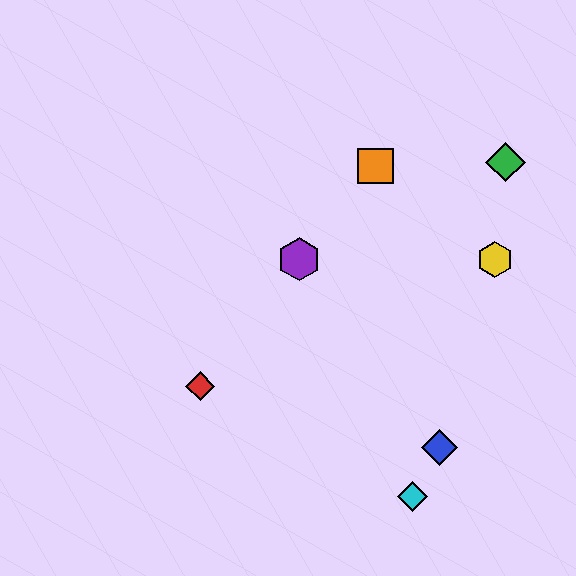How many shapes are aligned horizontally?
2 shapes (the yellow hexagon, the purple hexagon) are aligned horizontally.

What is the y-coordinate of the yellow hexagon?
The yellow hexagon is at y≈259.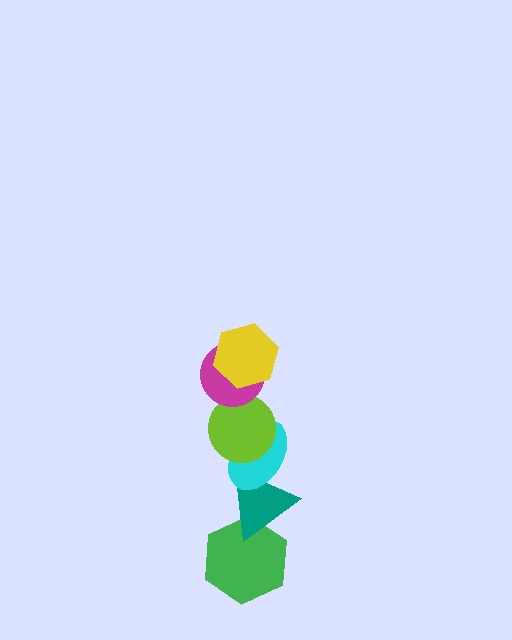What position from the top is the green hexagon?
The green hexagon is 6th from the top.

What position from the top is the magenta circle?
The magenta circle is 2nd from the top.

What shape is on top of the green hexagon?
The teal triangle is on top of the green hexagon.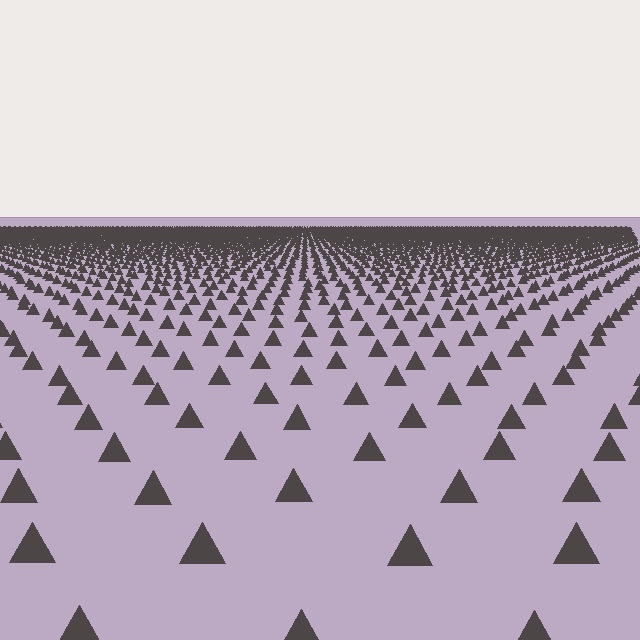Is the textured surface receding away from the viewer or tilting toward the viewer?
The surface is receding away from the viewer. Texture elements get smaller and denser toward the top.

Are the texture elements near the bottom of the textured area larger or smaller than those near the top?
Larger. Near the bottom, elements are closer to the viewer and appear at a bigger on-screen size.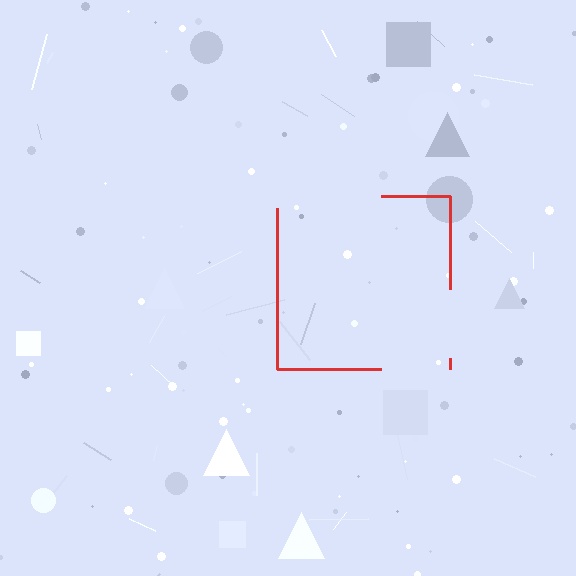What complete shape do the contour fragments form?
The contour fragments form a square.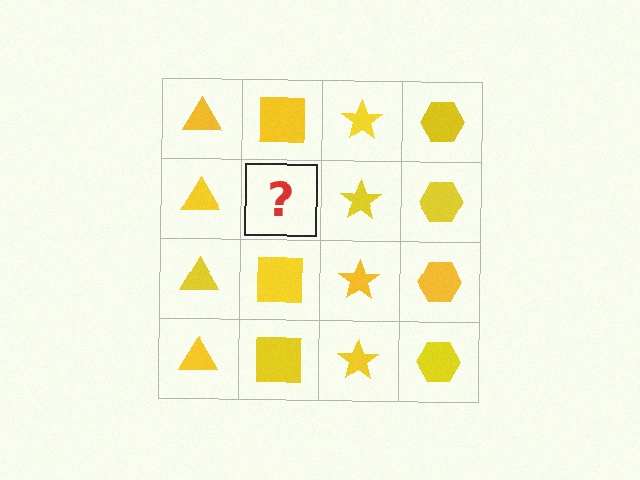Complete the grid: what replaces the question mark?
The question mark should be replaced with a yellow square.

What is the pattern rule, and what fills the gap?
The rule is that each column has a consistent shape. The gap should be filled with a yellow square.